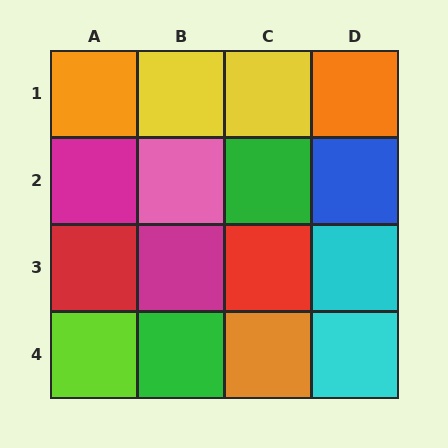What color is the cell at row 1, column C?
Yellow.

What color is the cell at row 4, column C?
Orange.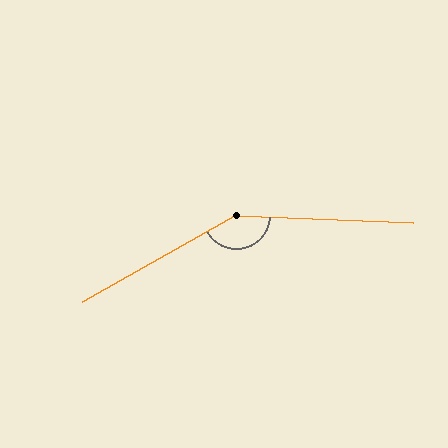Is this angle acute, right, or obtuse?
It is obtuse.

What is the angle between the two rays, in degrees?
Approximately 148 degrees.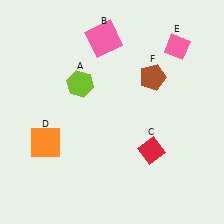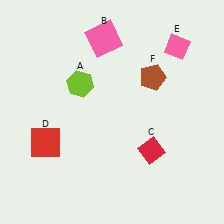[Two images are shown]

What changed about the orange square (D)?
In Image 1, D is orange. In Image 2, it changed to red.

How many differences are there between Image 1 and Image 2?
There is 1 difference between the two images.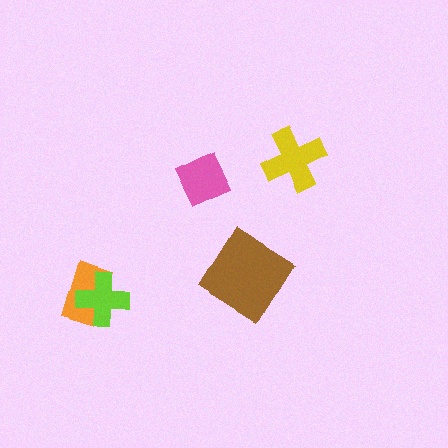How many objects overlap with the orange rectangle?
1 object overlaps with the orange rectangle.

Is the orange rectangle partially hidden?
Yes, it is partially covered by another shape.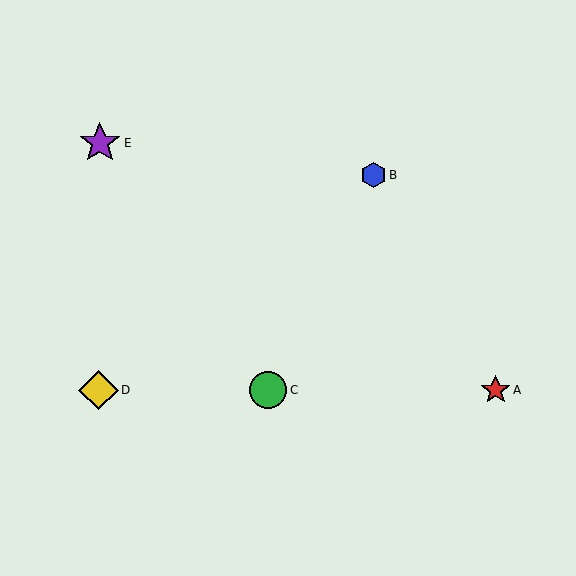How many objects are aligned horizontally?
3 objects (A, C, D) are aligned horizontally.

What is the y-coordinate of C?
Object C is at y≈390.